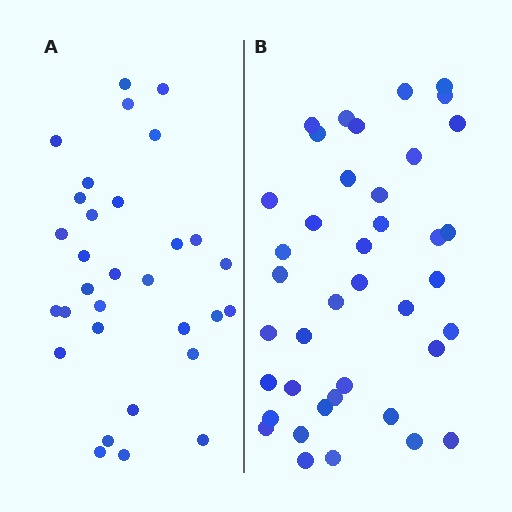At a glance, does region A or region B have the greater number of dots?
Region B (the right region) has more dots.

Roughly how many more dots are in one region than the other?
Region B has roughly 8 or so more dots than region A.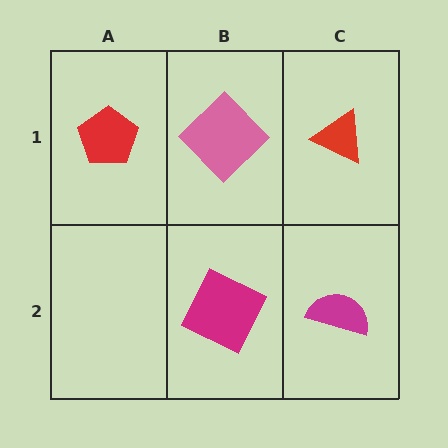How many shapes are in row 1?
3 shapes.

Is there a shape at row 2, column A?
No, that cell is empty.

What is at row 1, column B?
A pink diamond.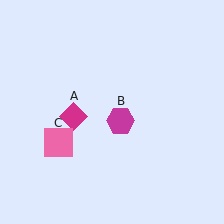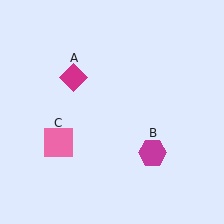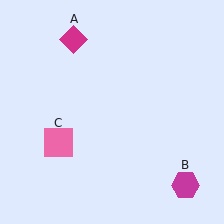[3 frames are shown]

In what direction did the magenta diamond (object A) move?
The magenta diamond (object A) moved up.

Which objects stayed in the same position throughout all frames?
Pink square (object C) remained stationary.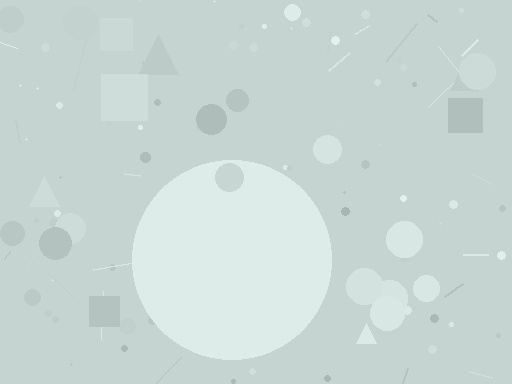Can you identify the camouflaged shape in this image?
The camouflaged shape is a circle.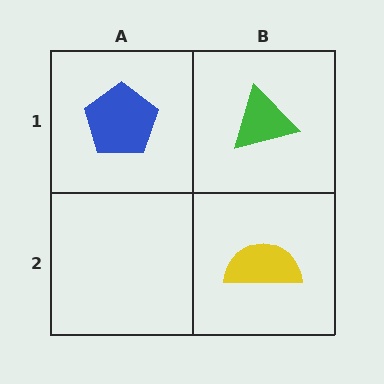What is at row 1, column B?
A green triangle.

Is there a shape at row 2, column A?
No, that cell is empty.